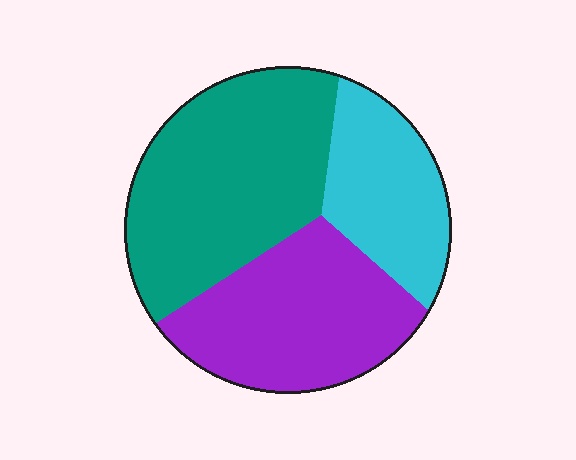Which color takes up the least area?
Cyan, at roughly 25%.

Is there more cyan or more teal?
Teal.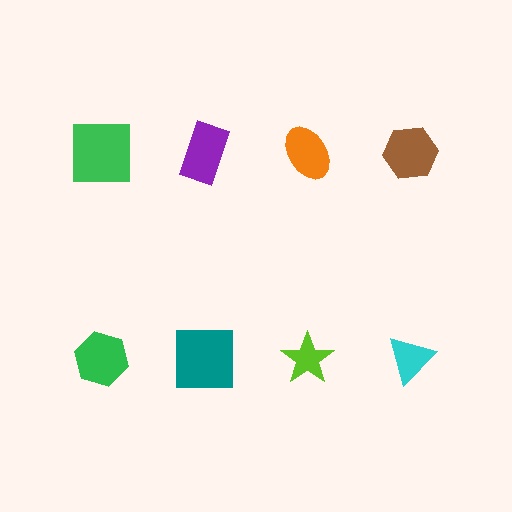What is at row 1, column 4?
A brown hexagon.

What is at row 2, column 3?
A lime star.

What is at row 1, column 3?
An orange ellipse.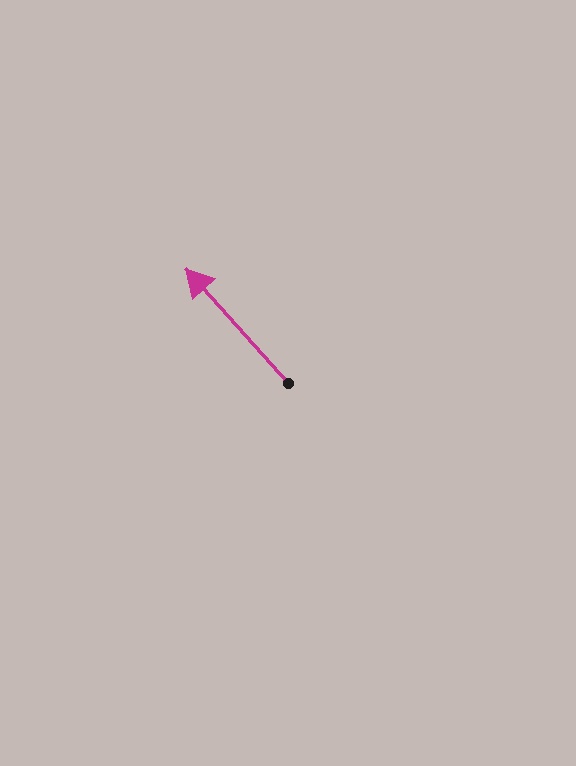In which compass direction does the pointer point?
Northwest.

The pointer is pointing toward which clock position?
Roughly 11 o'clock.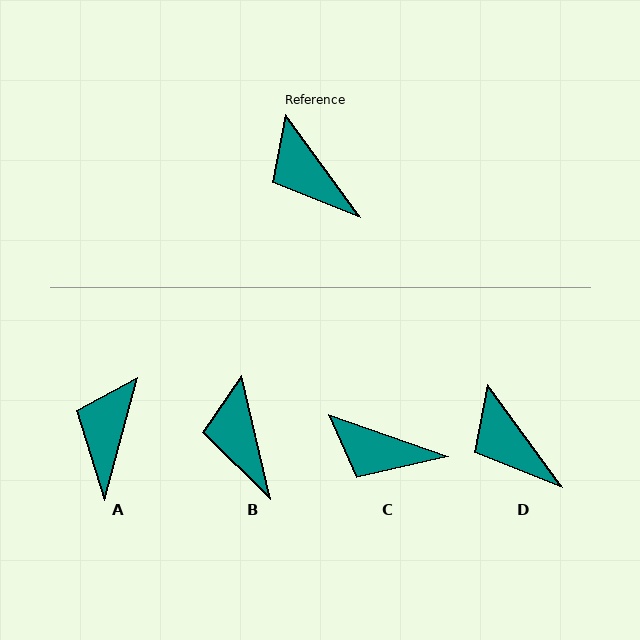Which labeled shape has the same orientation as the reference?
D.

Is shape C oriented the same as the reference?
No, it is off by about 35 degrees.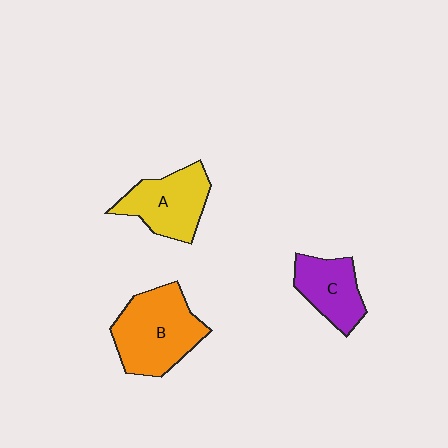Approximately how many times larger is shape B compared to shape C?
Approximately 1.6 times.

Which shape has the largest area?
Shape B (orange).